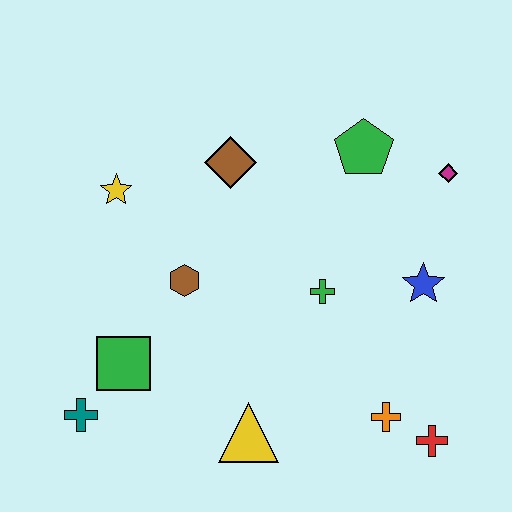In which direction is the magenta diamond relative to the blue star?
The magenta diamond is above the blue star.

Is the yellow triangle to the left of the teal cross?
No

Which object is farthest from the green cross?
The teal cross is farthest from the green cross.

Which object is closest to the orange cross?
The red cross is closest to the orange cross.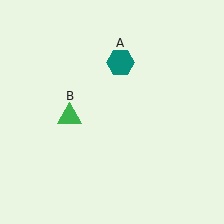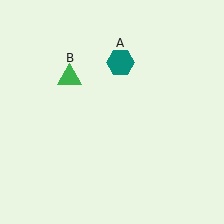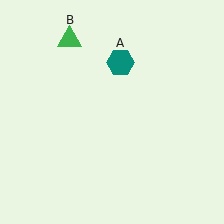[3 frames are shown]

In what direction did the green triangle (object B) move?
The green triangle (object B) moved up.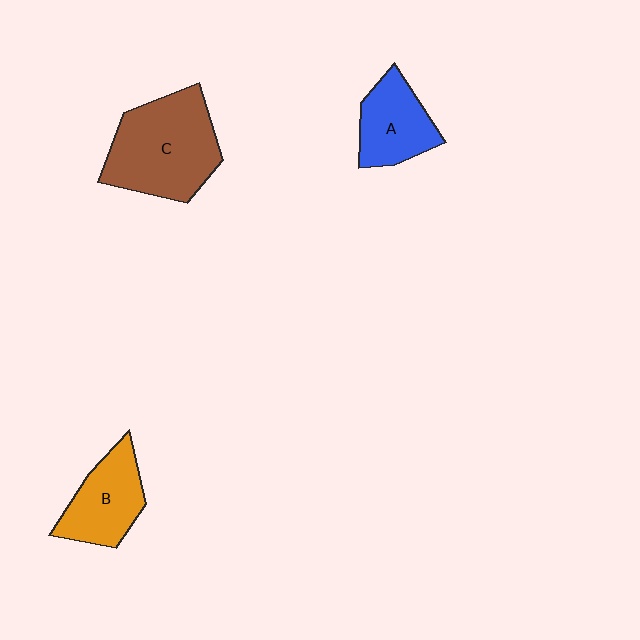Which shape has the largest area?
Shape C (brown).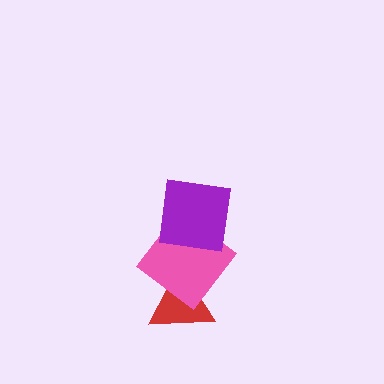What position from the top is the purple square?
The purple square is 1st from the top.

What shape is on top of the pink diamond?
The purple square is on top of the pink diamond.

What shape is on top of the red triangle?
The pink diamond is on top of the red triangle.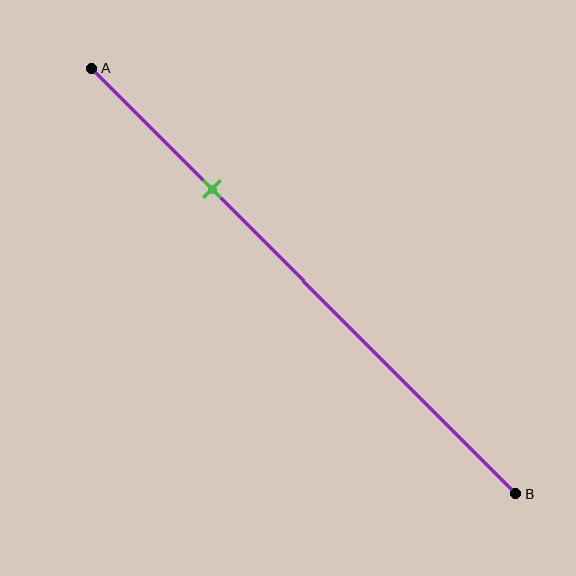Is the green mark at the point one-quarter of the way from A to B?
No, the mark is at about 30% from A, not at the 25% one-quarter point.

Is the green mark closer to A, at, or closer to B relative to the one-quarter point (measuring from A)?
The green mark is closer to point B than the one-quarter point of segment AB.